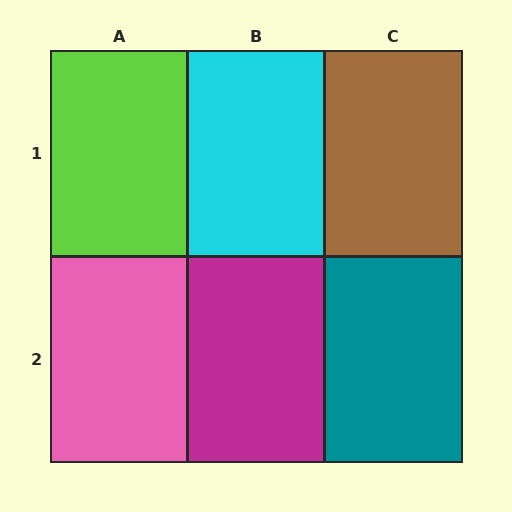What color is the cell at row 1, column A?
Lime.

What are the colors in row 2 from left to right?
Pink, magenta, teal.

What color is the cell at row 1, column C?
Brown.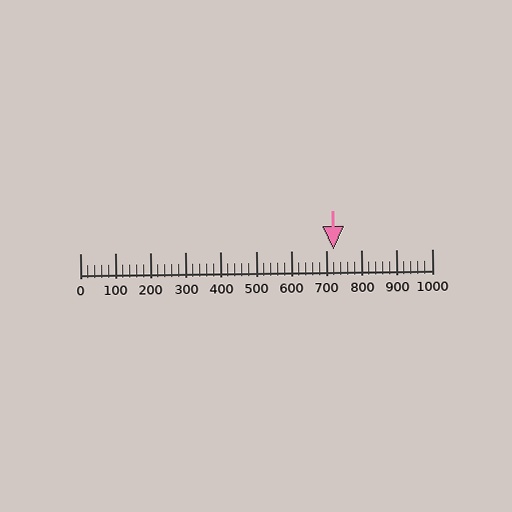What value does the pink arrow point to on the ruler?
The pink arrow points to approximately 720.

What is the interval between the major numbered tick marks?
The major tick marks are spaced 100 units apart.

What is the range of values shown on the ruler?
The ruler shows values from 0 to 1000.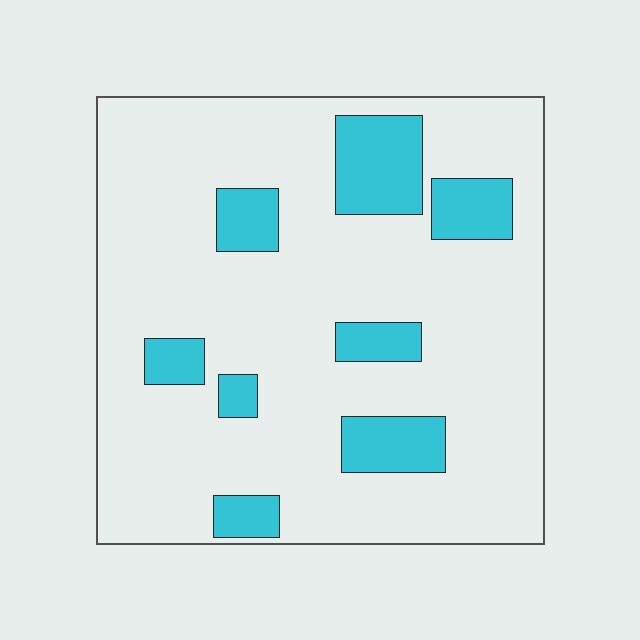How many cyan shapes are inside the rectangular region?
8.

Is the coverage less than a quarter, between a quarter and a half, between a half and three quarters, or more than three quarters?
Less than a quarter.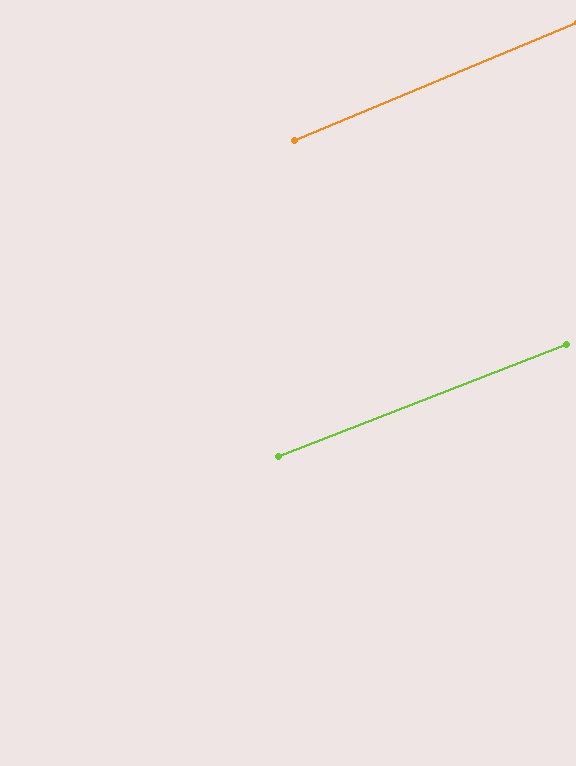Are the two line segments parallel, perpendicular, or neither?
Parallel — their directions differ by only 1.5°.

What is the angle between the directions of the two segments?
Approximately 1 degree.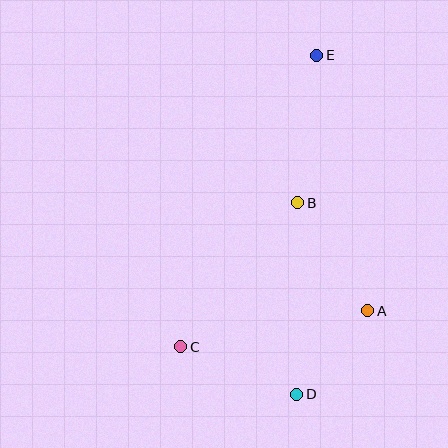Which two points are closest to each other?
Points A and D are closest to each other.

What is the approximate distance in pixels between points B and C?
The distance between B and C is approximately 186 pixels.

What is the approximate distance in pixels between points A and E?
The distance between A and E is approximately 260 pixels.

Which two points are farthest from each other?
Points D and E are farthest from each other.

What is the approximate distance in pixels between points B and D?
The distance between B and D is approximately 192 pixels.